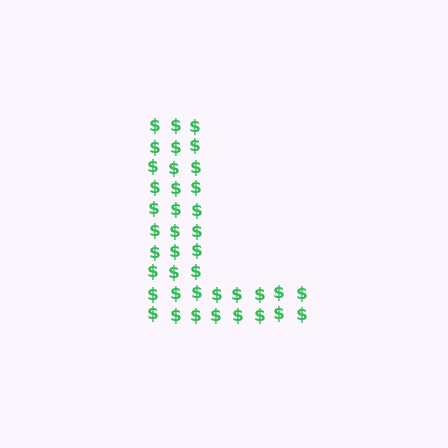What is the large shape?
The large shape is the letter L.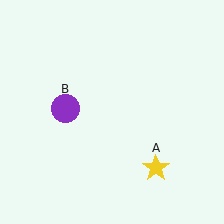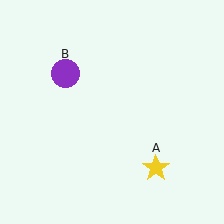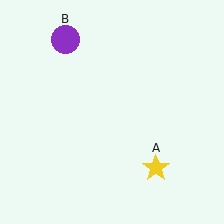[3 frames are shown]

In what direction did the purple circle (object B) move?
The purple circle (object B) moved up.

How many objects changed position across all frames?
1 object changed position: purple circle (object B).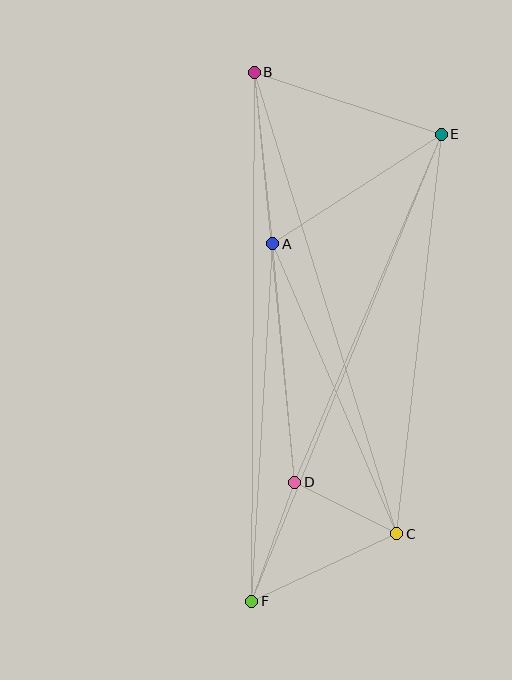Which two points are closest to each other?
Points C and D are closest to each other.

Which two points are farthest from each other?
Points B and F are farthest from each other.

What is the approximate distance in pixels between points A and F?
The distance between A and F is approximately 358 pixels.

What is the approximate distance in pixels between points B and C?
The distance between B and C is approximately 483 pixels.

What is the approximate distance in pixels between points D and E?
The distance between D and E is approximately 378 pixels.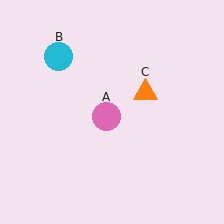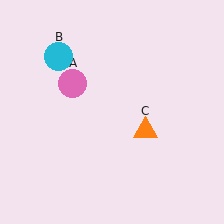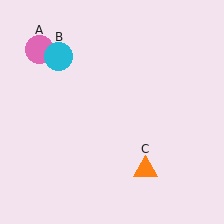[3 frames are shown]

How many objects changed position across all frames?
2 objects changed position: pink circle (object A), orange triangle (object C).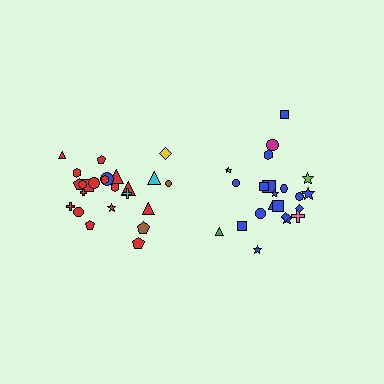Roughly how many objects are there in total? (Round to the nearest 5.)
Roughly 45 objects in total.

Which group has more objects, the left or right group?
The left group.